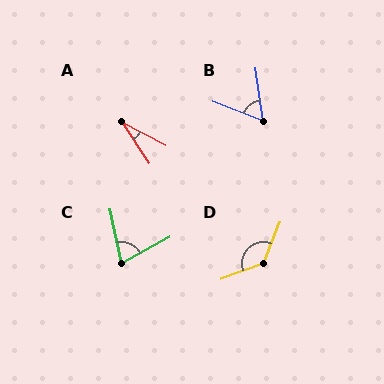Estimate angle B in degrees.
Approximately 61 degrees.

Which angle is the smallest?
A, at approximately 28 degrees.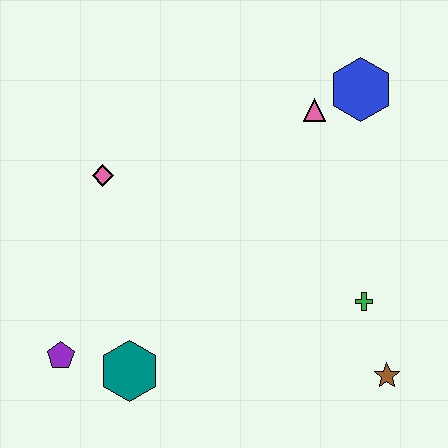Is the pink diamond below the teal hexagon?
No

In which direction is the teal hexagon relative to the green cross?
The teal hexagon is to the left of the green cross.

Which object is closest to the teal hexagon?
The purple pentagon is closest to the teal hexagon.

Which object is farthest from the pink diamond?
The brown star is farthest from the pink diamond.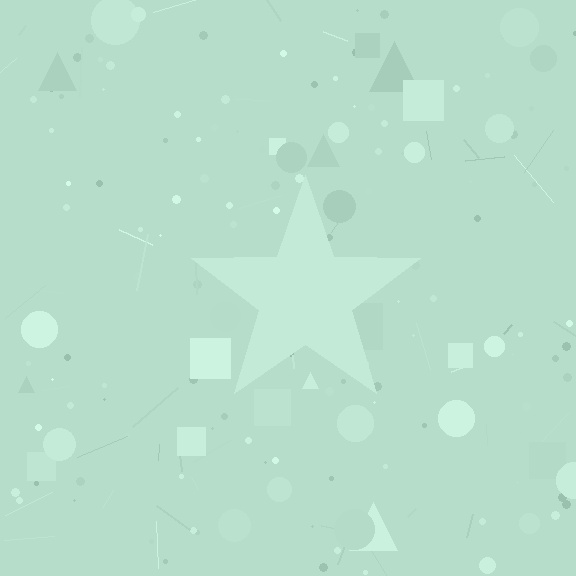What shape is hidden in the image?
A star is hidden in the image.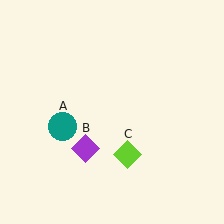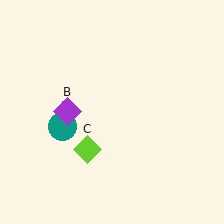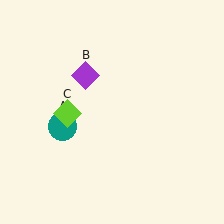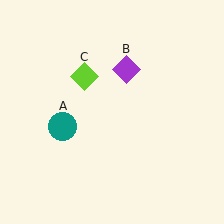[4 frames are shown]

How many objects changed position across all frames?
2 objects changed position: purple diamond (object B), lime diamond (object C).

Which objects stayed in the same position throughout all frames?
Teal circle (object A) remained stationary.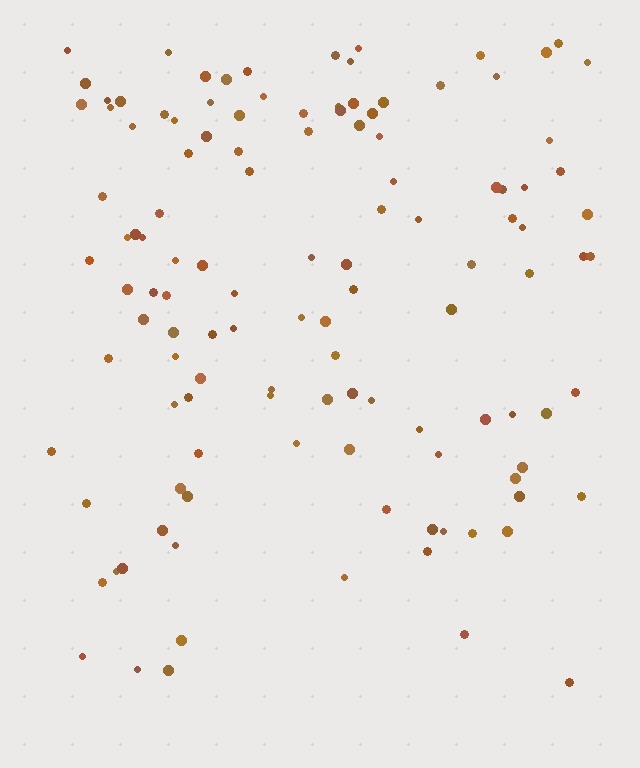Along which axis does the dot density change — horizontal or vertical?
Vertical.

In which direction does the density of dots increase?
From bottom to top, with the top side densest.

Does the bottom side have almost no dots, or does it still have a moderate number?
Still a moderate number, just noticeably fewer than the top.